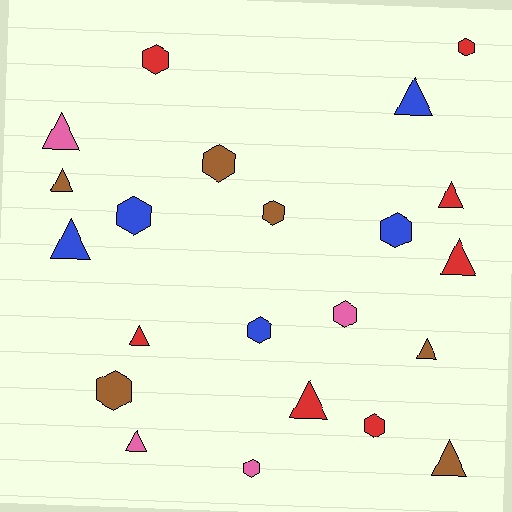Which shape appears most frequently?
Hexagon, with 11 objects.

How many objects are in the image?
There are 22 objects.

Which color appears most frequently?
Red, with 7 objects.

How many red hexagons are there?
There are 3 red hexagons.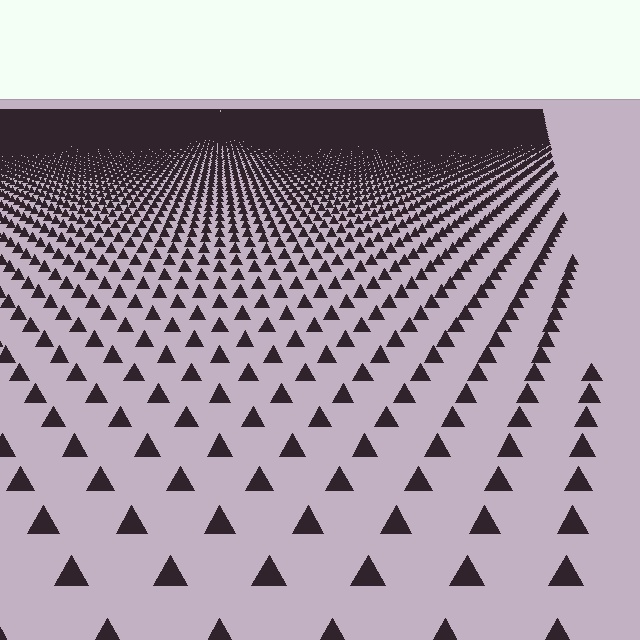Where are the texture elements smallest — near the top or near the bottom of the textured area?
Near the top.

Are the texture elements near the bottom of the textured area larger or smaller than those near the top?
Larger. Near the bottom, elements are closer to the viewer and appear at a bigger on-screen size.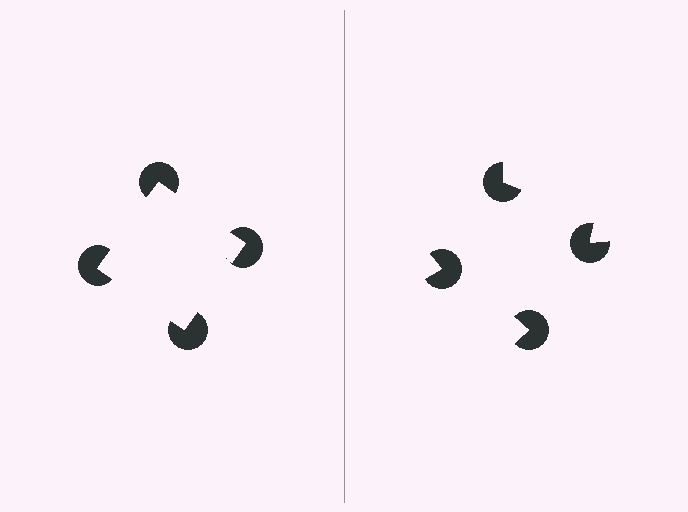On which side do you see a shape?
An illusory square appears on the left side. On the right side the wedge cuts are rotated, so no coherent shape forms.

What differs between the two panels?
The pac-man discs are positioned identically on both sides; only the wedge orientations differ. On the left they align to a square; on the right they are misaligned.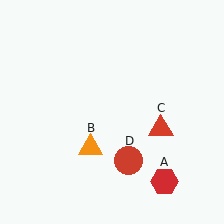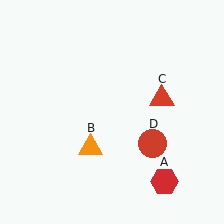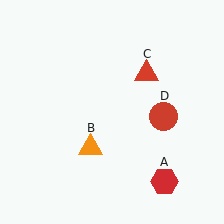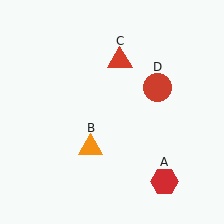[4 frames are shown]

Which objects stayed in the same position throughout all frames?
Red hexagon (object A) and orange triangle (object B) remained stationary.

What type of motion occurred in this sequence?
The red triangle (object C), red circle (object D) rotated counterclockwise around the center of the scene.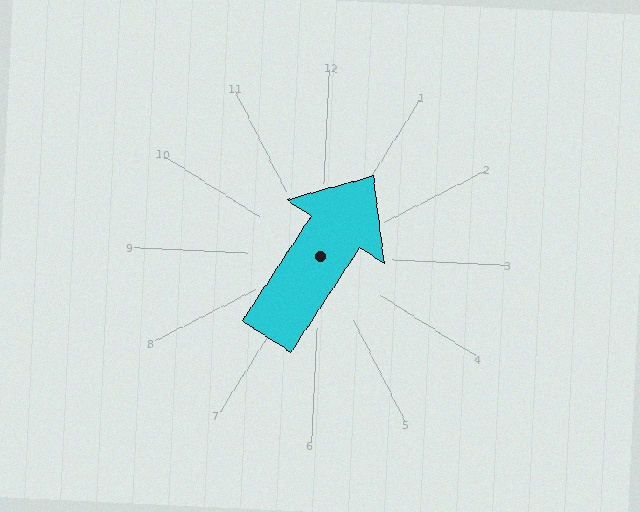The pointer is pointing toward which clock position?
Roughly 1 o'clock.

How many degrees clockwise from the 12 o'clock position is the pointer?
Approximately 31 degrees.